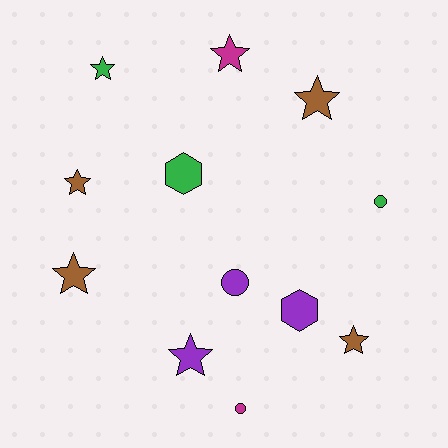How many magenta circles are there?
There is 1 magenta circle.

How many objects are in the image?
There are 12 objects.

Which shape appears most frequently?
Star, with 7 objects.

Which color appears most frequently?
Brown, with 4 objects.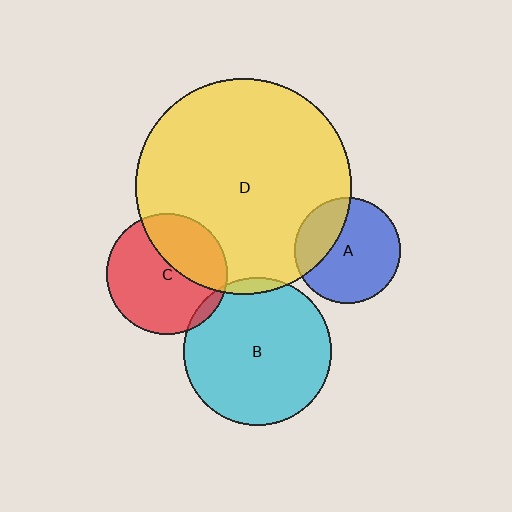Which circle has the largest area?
Circle D (yellow).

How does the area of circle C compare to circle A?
Approximately 1.3 times.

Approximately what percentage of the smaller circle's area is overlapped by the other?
Approximately 5%.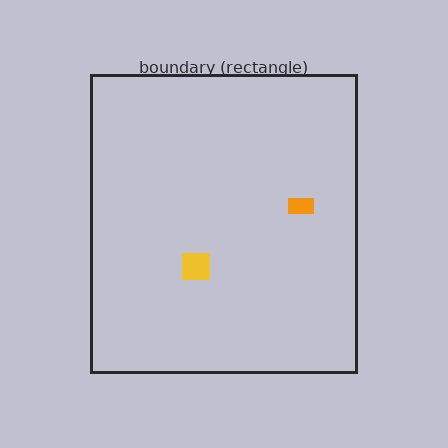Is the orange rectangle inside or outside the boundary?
Inside.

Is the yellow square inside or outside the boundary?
Inside.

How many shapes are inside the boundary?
2 inside, 0 outside.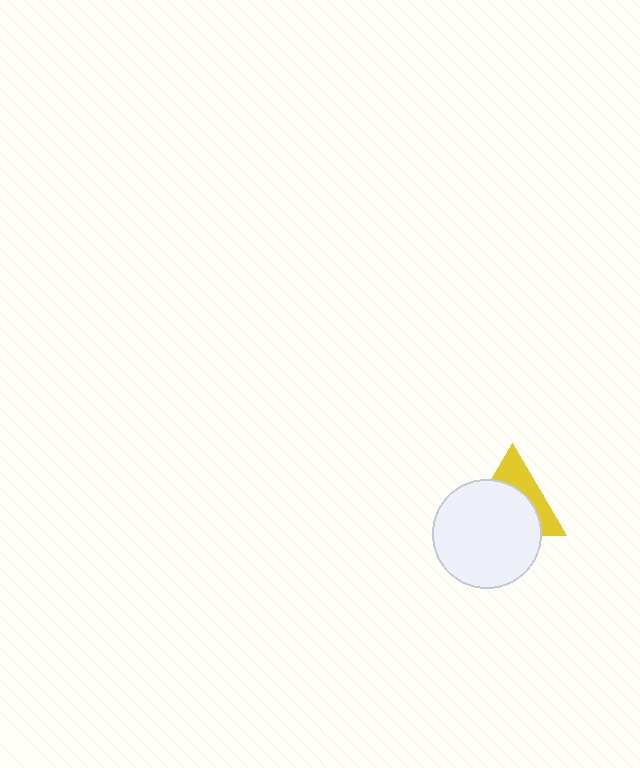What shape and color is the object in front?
The object in front is a white circle.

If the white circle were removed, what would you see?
You would see the complete yellow triangle.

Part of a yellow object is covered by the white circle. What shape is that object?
It is a triangle.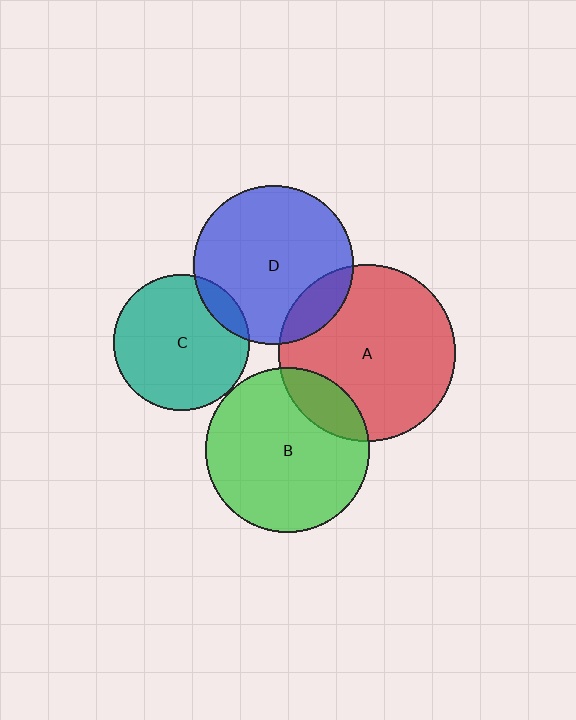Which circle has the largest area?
Circle A (red).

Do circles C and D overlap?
Yes.